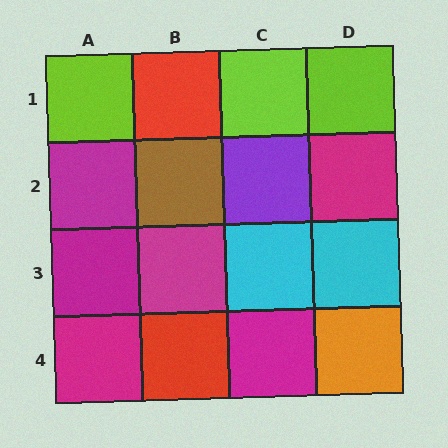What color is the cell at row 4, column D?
Orange.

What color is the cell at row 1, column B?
Red.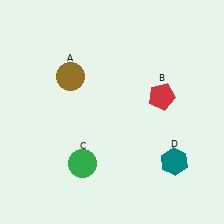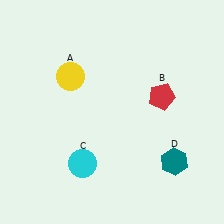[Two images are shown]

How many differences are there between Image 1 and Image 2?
There are 2 differences between the two images.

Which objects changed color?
A changed from brown to yellow. C changed from green to cyan.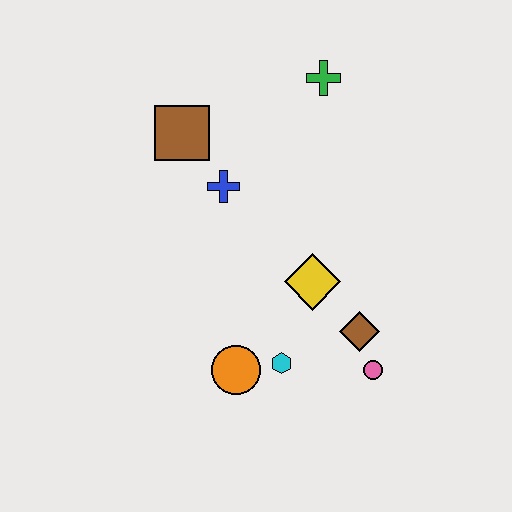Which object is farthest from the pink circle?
The brown square is farthest from the pink circle.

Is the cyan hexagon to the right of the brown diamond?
No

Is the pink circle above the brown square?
No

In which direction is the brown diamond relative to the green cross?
The brown diamond is below the green cross.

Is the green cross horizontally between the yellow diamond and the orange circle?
No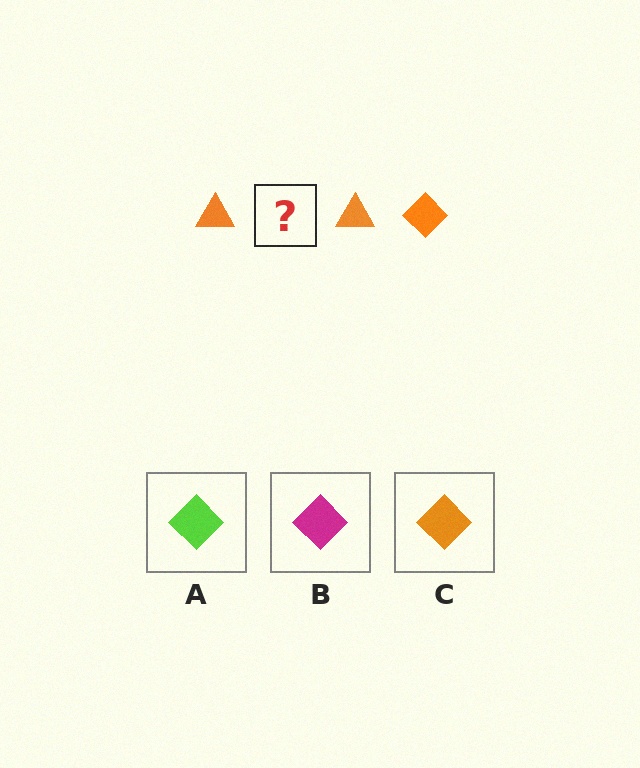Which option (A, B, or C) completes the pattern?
C.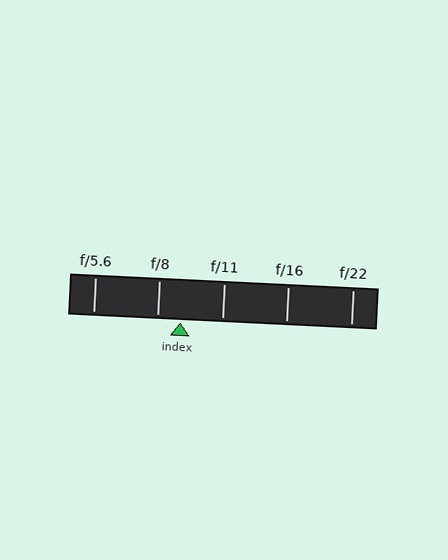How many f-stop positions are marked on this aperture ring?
There are 5 f-stop positions marked.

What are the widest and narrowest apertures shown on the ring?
The widest aperture shown is f/5.6 and the narrowest is f/22.